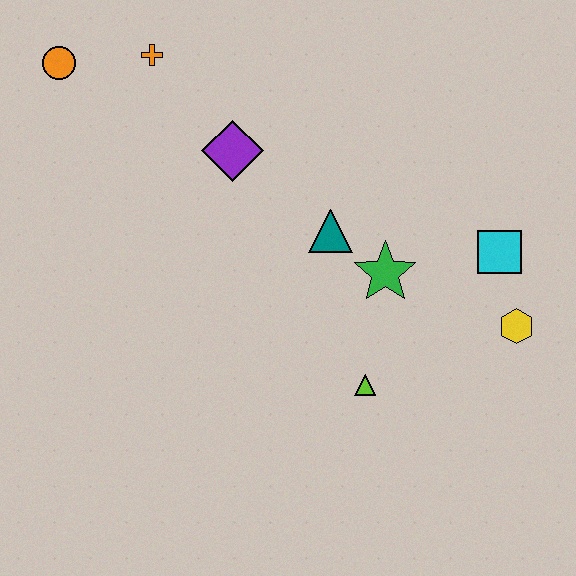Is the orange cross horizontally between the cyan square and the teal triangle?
No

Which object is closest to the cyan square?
The yellow hexagon is closest to the cyan square.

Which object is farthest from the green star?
The orange circle is farthest from the green star.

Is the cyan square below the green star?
No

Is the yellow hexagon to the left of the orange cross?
No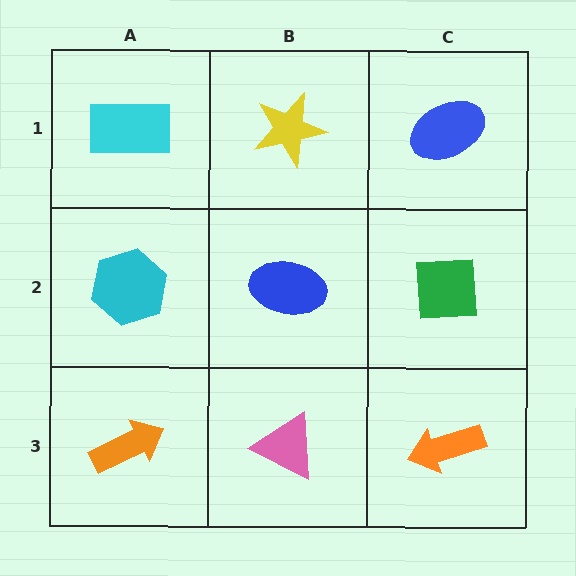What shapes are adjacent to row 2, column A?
A cyan rectangle (row 1, column A), an orange arrow (row 3, column A), a blue ellipse (row 2, column B).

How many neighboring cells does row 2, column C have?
3.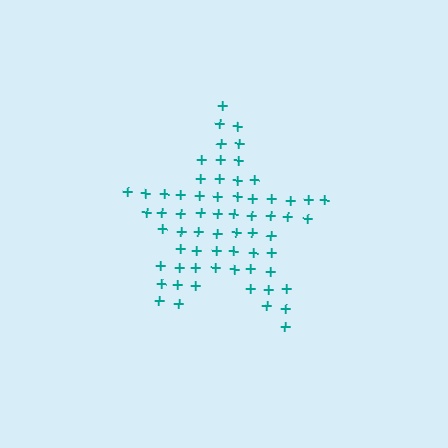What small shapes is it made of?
It is made of small plus signs.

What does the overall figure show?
The overall figure shows a star.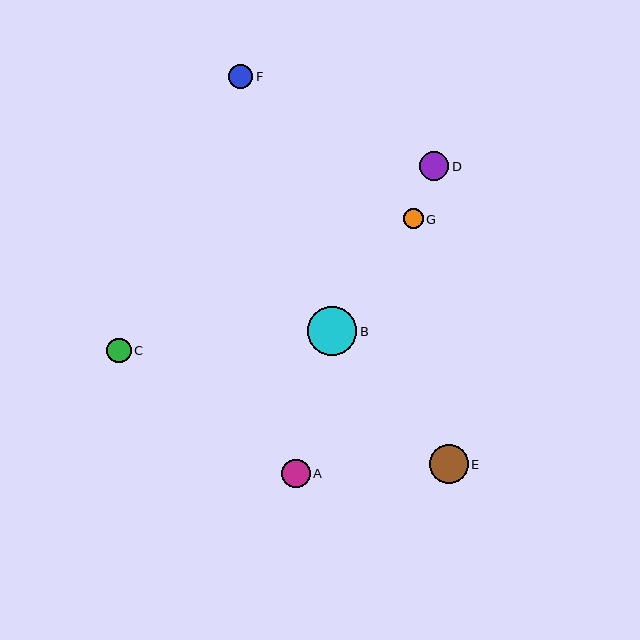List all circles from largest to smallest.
From largest to smallest: B, E, D, A, C, F, G.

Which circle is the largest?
Circle B is the largest with a size of approximately 50 pixels.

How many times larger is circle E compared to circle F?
Circle E is approximately 1.6 times the size of circle F.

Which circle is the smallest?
Circle G is the smallest with a size of approximately 20 pixels.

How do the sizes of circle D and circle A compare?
Circle D and circle A are approximately the same size.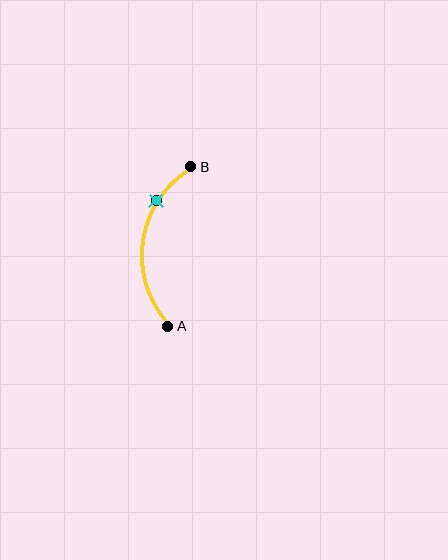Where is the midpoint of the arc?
The arc midpoint is the point on the curve farthest from the straight line joining A and B. It sits to the left of that line.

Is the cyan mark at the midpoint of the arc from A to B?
No. The cyan mark lies on the arc but is closer to endpoint B. The arc midpoint would be at the point on the curve equidistant along the arc from both A and B.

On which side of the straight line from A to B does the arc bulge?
The arc bulges to the left of the straight line connecting A and B.